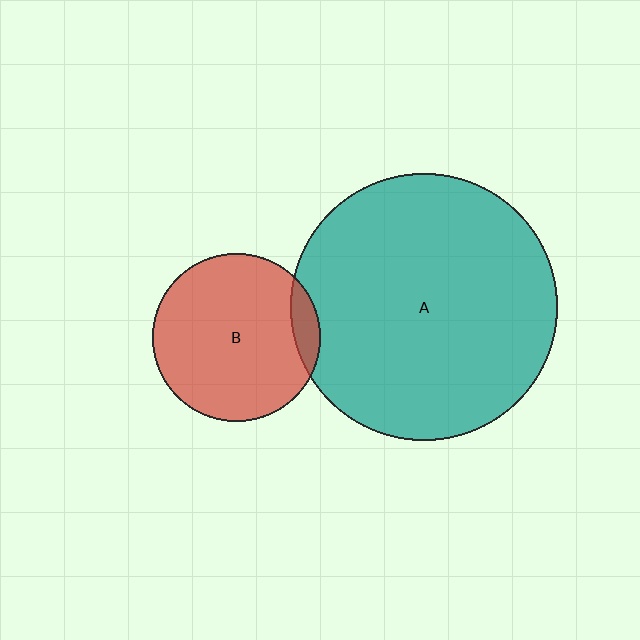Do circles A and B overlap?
Yes.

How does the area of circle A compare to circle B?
Approximately 2.5 times.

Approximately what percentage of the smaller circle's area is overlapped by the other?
Approximately 10%.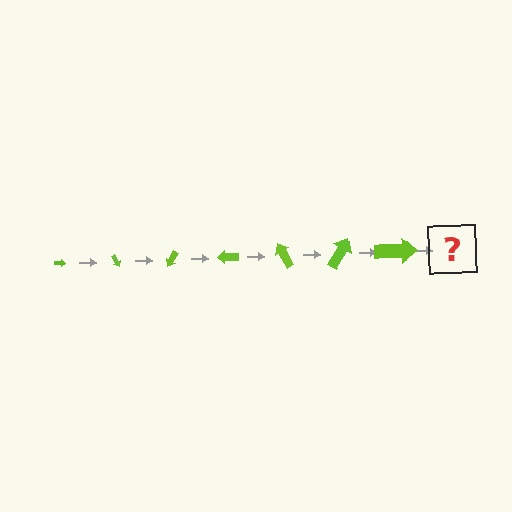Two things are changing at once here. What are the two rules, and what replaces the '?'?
The two rules are that the arrow grows larger each step and it rotates 60 degrees each step. The '?' should be an arrow, larger than the previous one and rotated 420 degrees from the start.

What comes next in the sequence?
The next element should be an arrow, larger than the previous one and rotated 420 degrees from the start.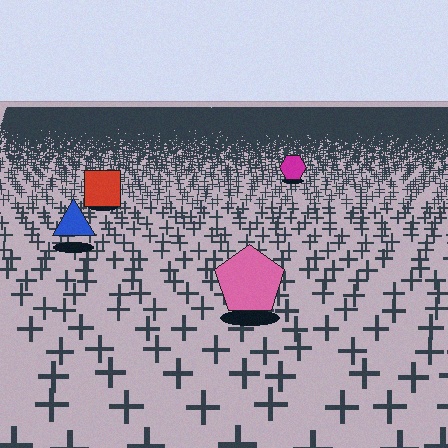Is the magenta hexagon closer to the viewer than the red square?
No. The red square is closer — you can tell from the texture gradient: the ground texture is coarser near it.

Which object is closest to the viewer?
The pink pentagon is closest. The texture marks near it are larger and more spread out.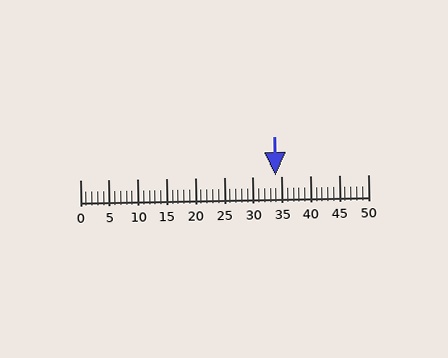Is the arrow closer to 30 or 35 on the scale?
The arrow is closer to 35.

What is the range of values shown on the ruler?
The ruler shows values from 0 to 50.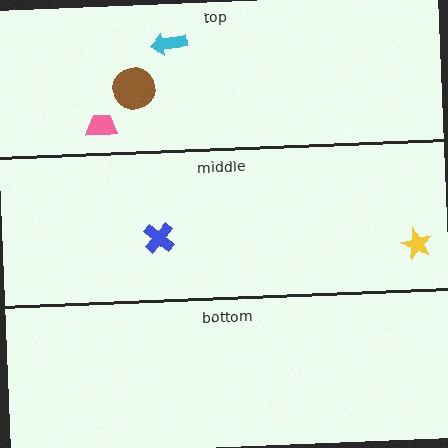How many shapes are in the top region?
3.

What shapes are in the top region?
The brown circle, the pink trapezoid, the cyan arrow.